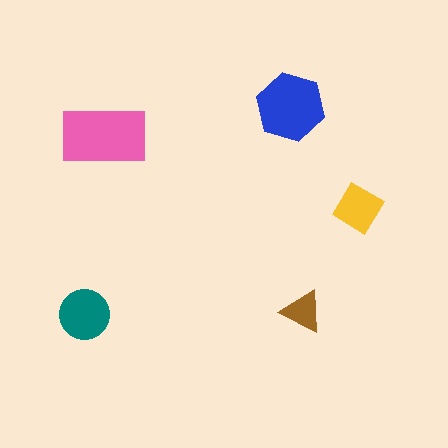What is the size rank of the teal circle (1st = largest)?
3rd.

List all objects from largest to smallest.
The pink rectangle, the blue hexagon, the teal circle, the yellow diamond, the brown triangle.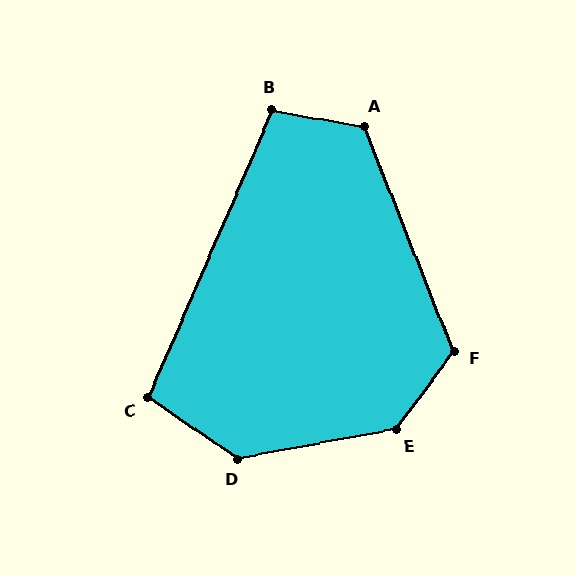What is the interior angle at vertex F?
Approximately 121 degrees (obtuse).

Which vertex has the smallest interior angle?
C, at approximately 101 degrees.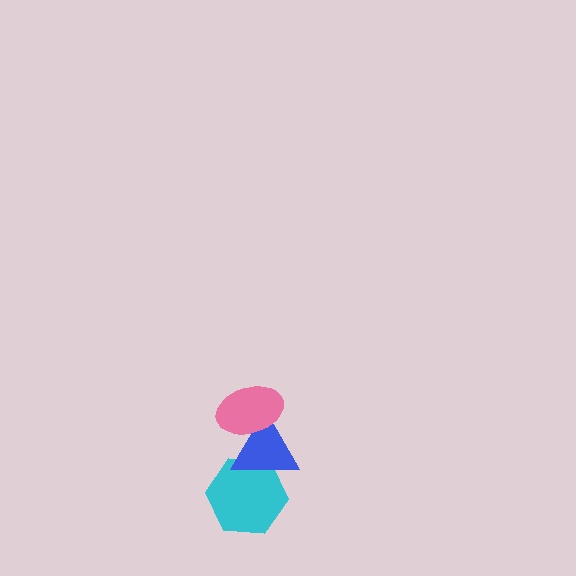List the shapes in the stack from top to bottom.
From top to bottom: the pink ellipse, the blue triangle, the cyan hexagon.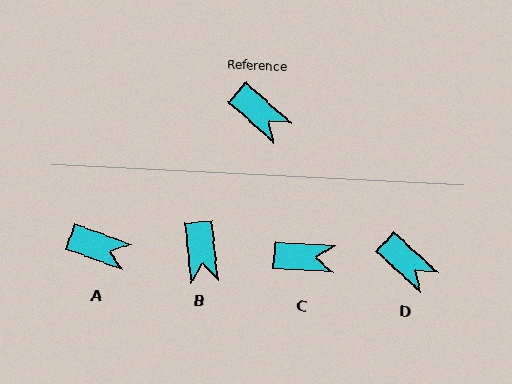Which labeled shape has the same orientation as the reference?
D.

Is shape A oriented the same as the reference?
No, it is off by about 21 degrees.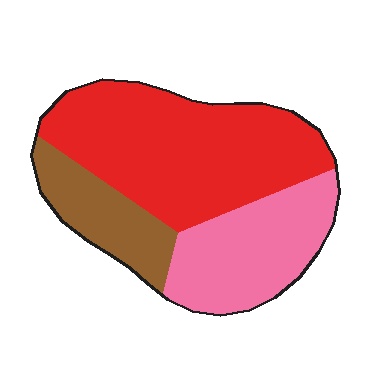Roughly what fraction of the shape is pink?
Pink covers 29% of the shape.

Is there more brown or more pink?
Pink.